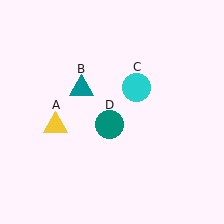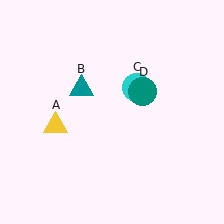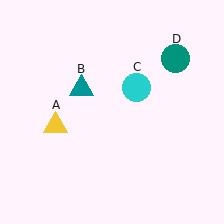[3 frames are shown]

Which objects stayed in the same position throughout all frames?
Yellow triangle (object A) and teal triangle (object B) and cyan circle (object C) remained stationary.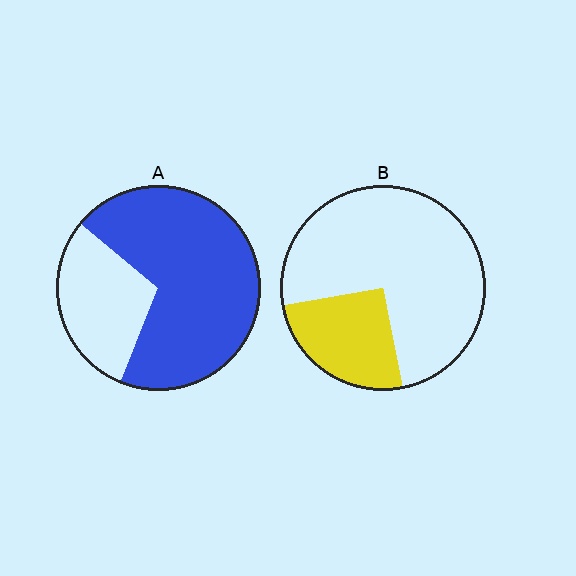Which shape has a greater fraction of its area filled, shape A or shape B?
Shape A.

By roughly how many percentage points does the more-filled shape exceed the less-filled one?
By roughly 45 percentage points (A over B).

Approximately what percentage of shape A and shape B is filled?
A is approximately 70% and B is approximately 25%.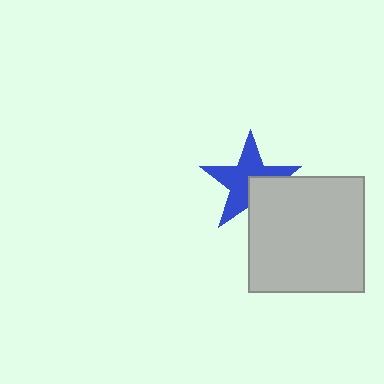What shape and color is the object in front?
The object in front is a light gray square.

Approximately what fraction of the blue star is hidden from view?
Roughly 33% of the blue star is hidden behind the light gray square.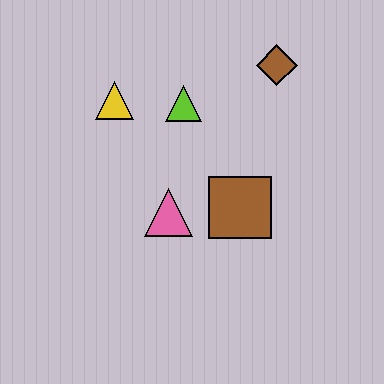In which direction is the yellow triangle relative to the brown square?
The yellow triangle is to the left of the brown square.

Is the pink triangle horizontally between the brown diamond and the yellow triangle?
Yes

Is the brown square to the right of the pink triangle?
Yes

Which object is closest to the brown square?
The pink triangle is closest to the brown square.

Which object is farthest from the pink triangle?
The brown diamond is farthest from the pink triangle.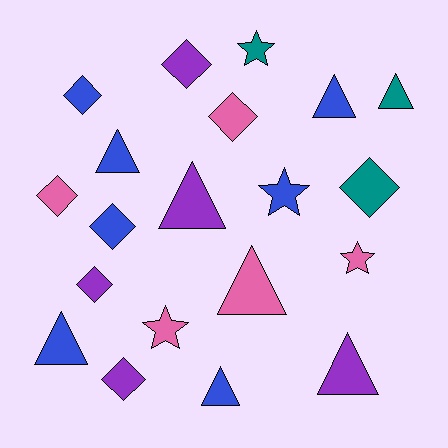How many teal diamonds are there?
There is 1 teal diamond.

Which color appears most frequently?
Blue, with 7 objects.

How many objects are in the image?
There are 20 objects.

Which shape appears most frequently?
Diamond, with 8 objects.